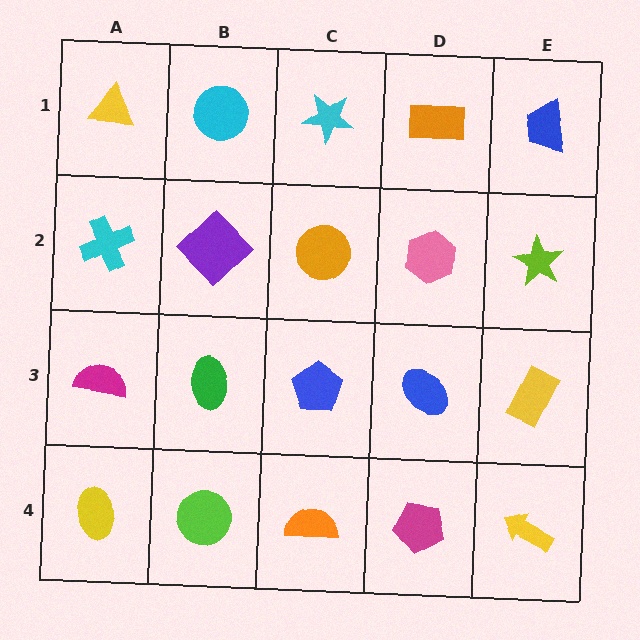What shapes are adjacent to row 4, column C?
A blue pentagon (row 3, column C), a lime circle (row 4, column B), a magenta pentagon (row 4, column D).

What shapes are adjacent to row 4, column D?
A blue ellipse (row 3, column D), an orange semicircle (row 4, column C), a yellow arrow (row 4, column E).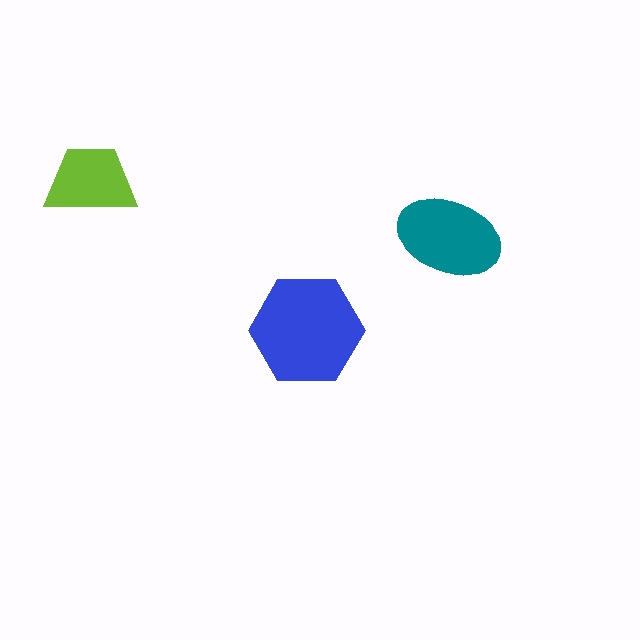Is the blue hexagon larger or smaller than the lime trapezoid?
Larger.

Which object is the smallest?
The lime trapezoid.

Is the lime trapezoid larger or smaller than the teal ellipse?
Smaller.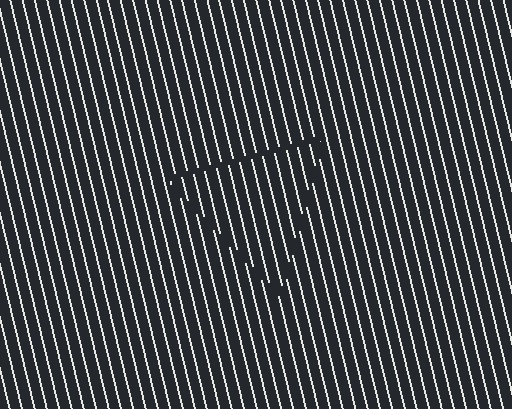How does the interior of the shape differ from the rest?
The interior of the shape contains the same grating, shifted by half a period — the contour is defined by the phase discontinuity where line-ends from the inner and outer gratings abut.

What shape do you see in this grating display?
An illusory triangle. The interior of the shape contains the same grating, shifted by half a period — the contour is defined by the phase discontinuity where line-ends from the inner and outer gratings abut.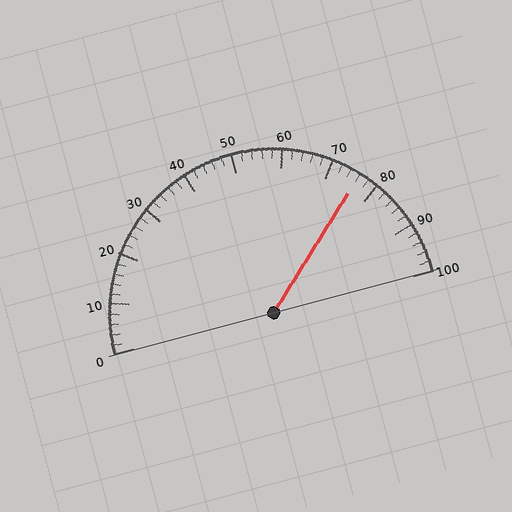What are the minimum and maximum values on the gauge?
The gauge ranges from 0 to 100.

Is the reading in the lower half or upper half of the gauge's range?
The reading is in the upper half of the range (0 to 100).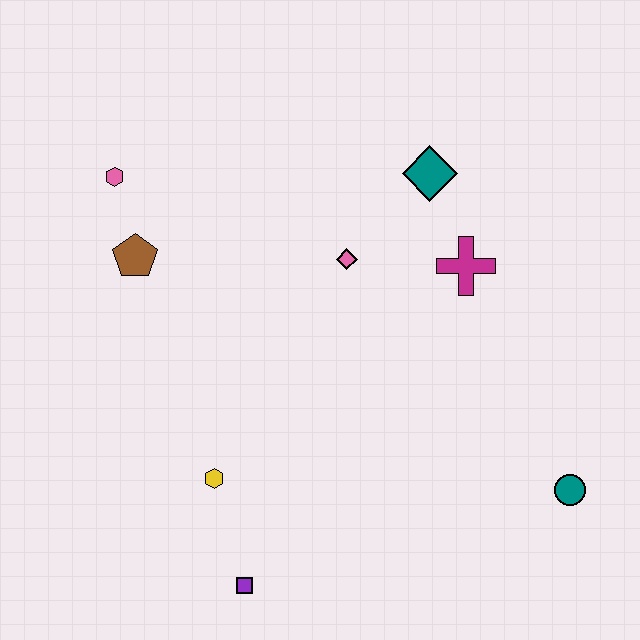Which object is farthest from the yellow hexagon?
The teal diamond is farthest from the yellow hexagon.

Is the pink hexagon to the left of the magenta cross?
Yes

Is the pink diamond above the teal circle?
Yes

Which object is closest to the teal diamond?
The magenta cross is closest to the teal diamond.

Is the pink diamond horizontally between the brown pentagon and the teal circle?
Yes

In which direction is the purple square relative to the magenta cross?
The purple square is below the magenta cross.